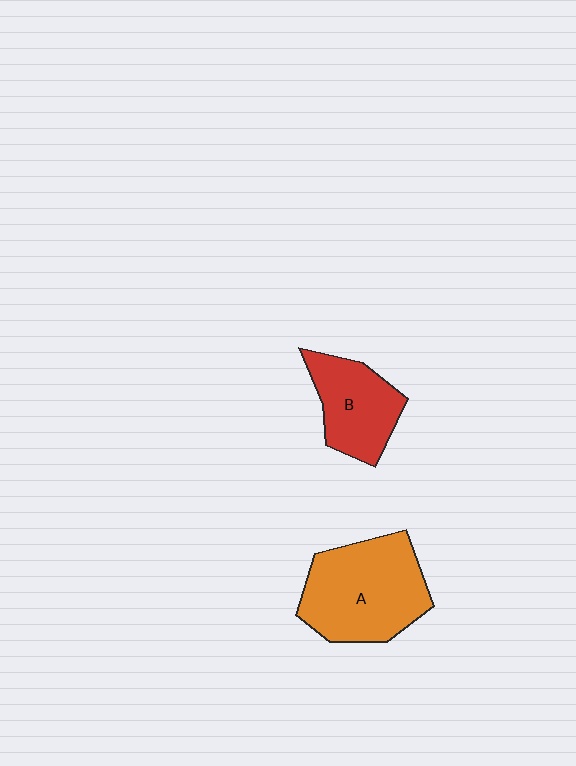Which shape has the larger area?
Shape A (orange).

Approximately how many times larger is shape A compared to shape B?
Approximately 1.6 times.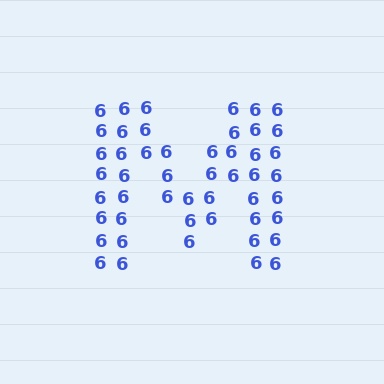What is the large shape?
The large shape is the letter M.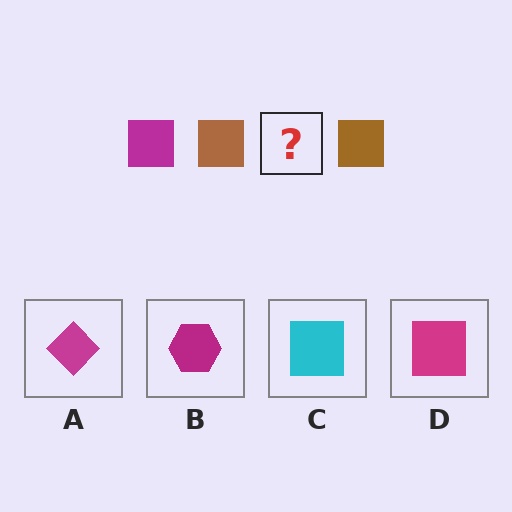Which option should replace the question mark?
Option D.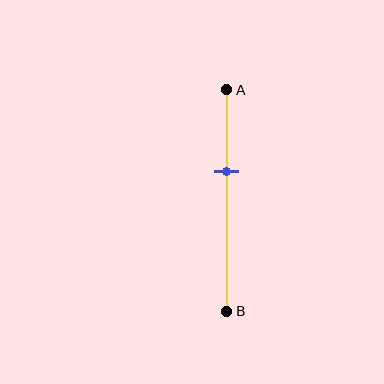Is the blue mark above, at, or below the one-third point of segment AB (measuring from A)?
The blue mark is below the one-third point of segment AB.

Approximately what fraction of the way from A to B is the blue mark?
The blue mark is approximately 35% of the way from A to B.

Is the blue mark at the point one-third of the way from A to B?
No, the mark is at about 35% from A, not at the 33% one-third point.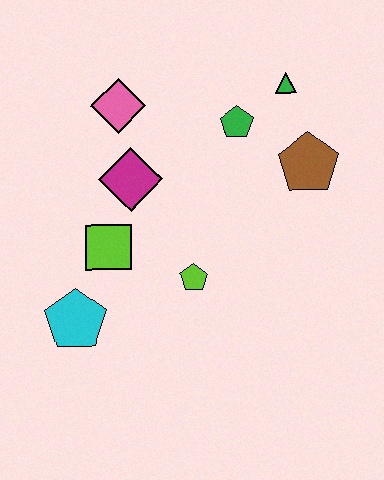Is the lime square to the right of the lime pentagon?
No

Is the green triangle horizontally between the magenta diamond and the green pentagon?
No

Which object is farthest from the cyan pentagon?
The green triangle is farthest from the cyan pentagon.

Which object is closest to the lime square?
The magenta diamond is closest to the lime square.